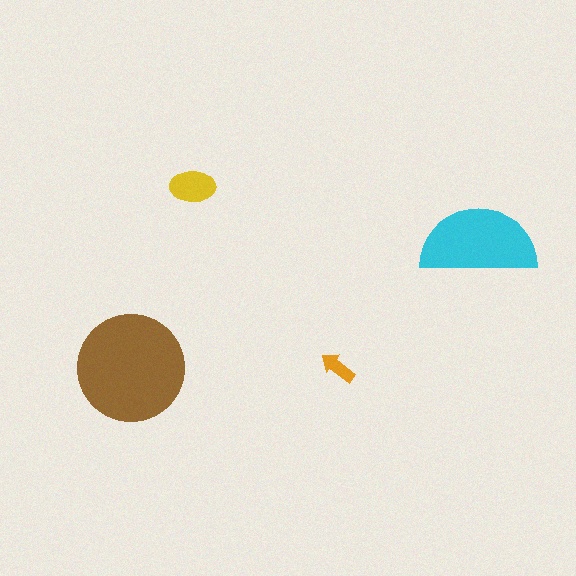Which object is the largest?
The brown circle.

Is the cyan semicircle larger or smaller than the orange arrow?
Larger.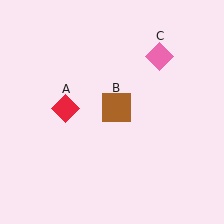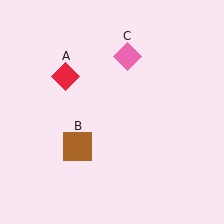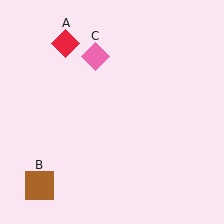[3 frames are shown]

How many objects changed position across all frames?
3 objects changed position: red diamond (object A), brown square (object B), pink diamond (object C).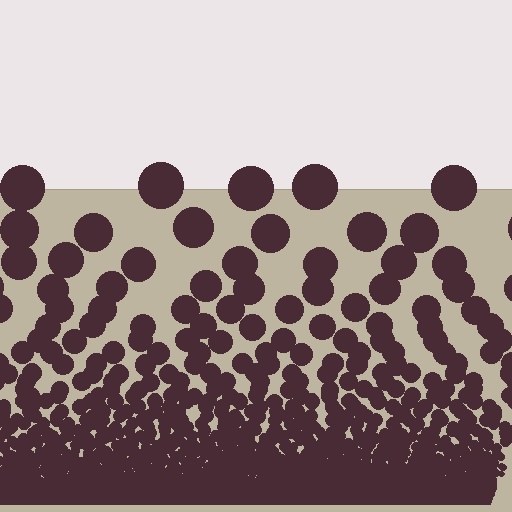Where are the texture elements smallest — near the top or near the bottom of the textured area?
Near the bottom.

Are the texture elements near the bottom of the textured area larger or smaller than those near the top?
Smaller. The gradient is inverted — elements near the bottom are smaller and denser.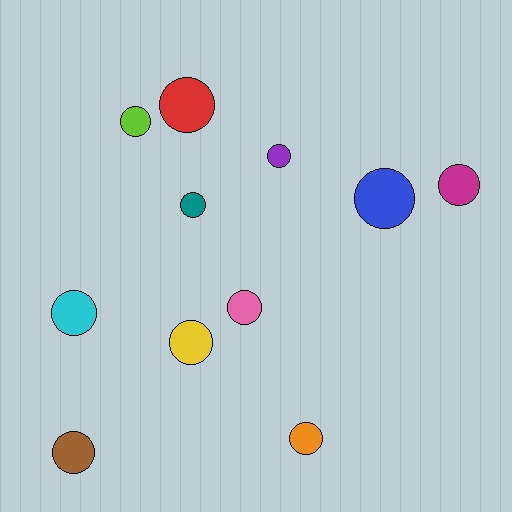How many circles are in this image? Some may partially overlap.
There are 11 circles.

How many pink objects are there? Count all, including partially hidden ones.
There is 1 pink object.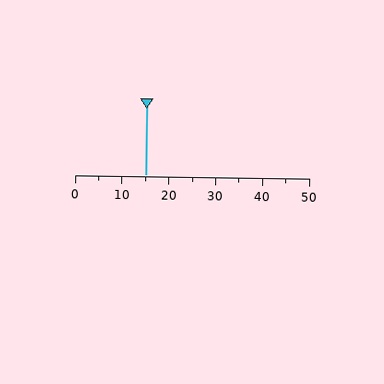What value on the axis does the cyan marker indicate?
The marker indicates approximately 15.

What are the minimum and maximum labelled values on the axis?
The axis runs from 0 to 50.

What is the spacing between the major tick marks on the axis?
The major ticks are spaced 10 apart.